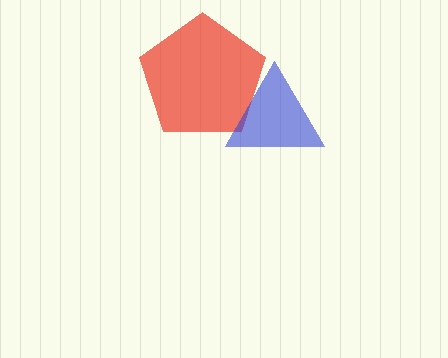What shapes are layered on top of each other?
The layered shapes are: a red pentagon, a blue triangle.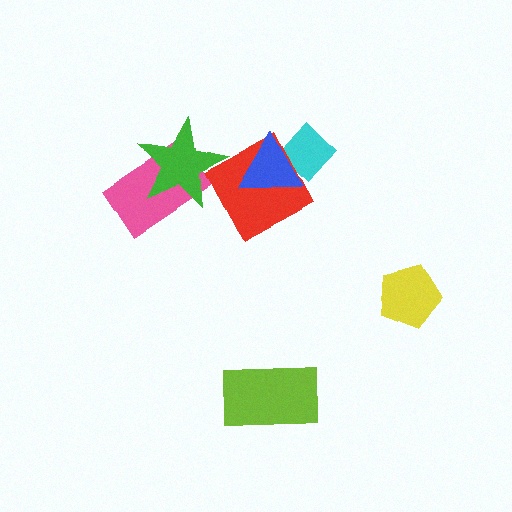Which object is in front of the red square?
The blue triangle is in front of the red square.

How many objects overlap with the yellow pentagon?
0 objects overlap with the yellow pentagon.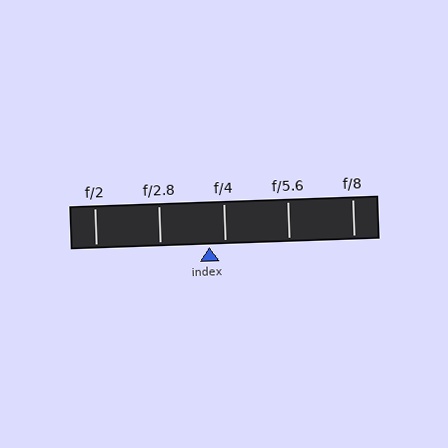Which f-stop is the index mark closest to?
The index mark is closest to f/4.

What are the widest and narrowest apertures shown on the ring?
The widest aperture shown is f/2 and the narrowest is f/8.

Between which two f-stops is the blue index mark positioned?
The index mark is between f/2.8 and f/4.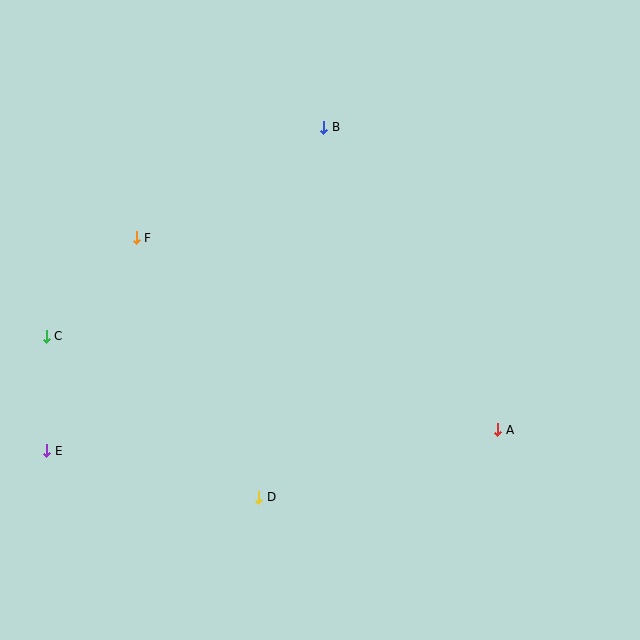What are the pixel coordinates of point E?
Point E is at (47, 451).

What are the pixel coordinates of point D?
Point D is at (259, 497).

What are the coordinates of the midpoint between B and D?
The midpoint between B and D is at (291, 312).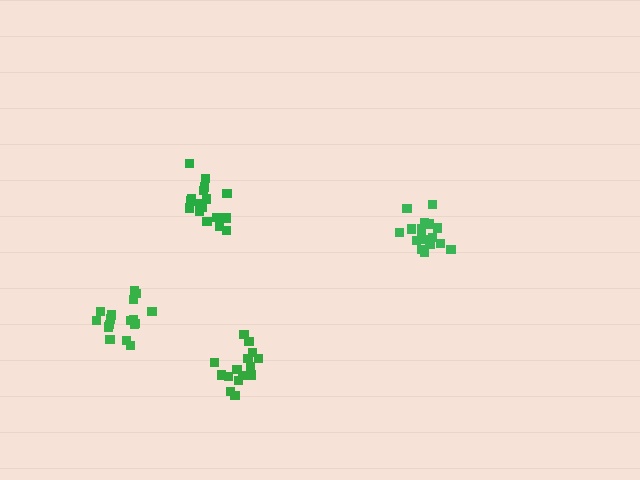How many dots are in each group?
Group 1: 18 dots, Group 2: 18 dots, Group 3: 17 dots, Group 4: 15 dots (68 total).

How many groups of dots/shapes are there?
There are 4 groups.